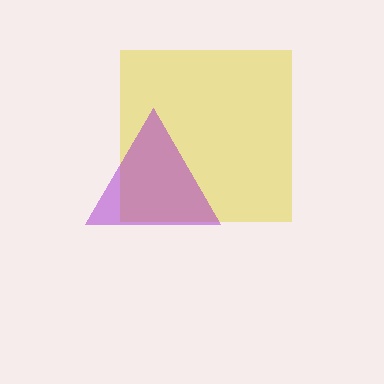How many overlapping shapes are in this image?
There are 2 overlapping shapes in the image.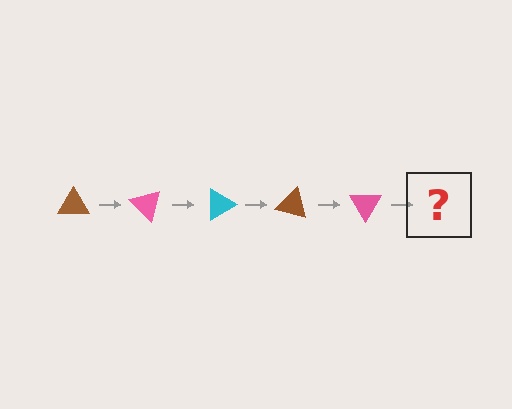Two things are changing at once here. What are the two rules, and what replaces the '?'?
The two rules are that it rotates 45 degrees each step and the color cycles through brown, pink, and cyan. The '?' should be a cyan triangle, rotated 225 degrees from the start.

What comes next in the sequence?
The next element should be a cyan triangle, rotated 225 degrees from the start.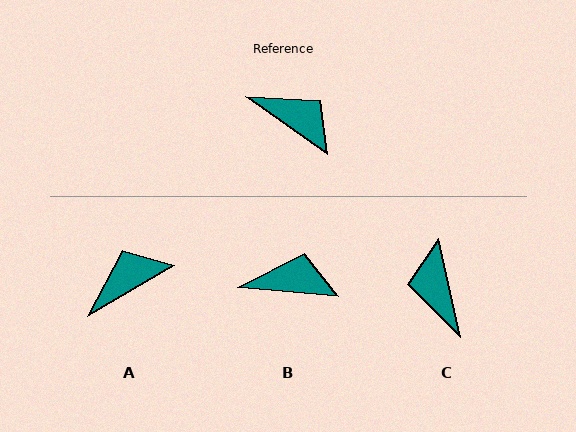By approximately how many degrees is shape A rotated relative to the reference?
Approximately 66 degrees counter-clockwise.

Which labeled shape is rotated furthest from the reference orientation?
C, about 138 degrees away.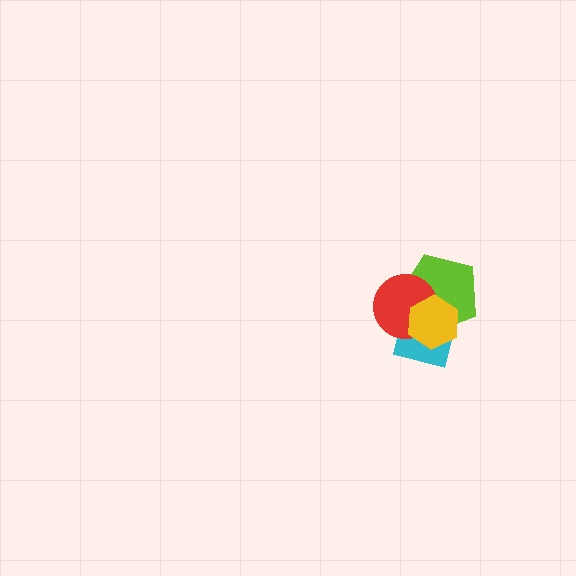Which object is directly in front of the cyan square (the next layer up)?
The lime pentagon is directly in front of the cyan square.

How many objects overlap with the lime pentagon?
3 objects overlap with the lime pentagon.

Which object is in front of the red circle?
The yellow hexagon is in front of the red circle.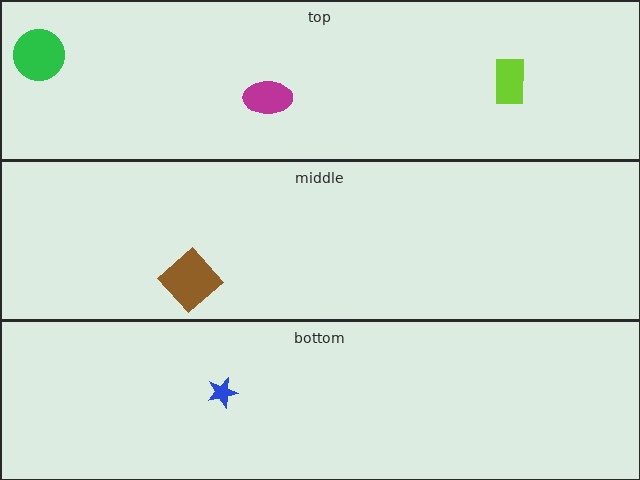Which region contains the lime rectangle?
The top region.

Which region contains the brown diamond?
The middle region.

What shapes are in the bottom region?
The blue star.